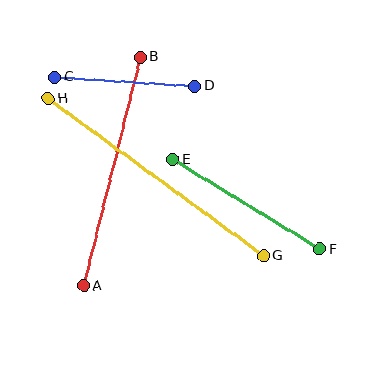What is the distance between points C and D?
The distance is approximately 141 pixels.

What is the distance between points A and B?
The distance is approximately 236 pixels.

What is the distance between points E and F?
The distance is approximately 173 pixels.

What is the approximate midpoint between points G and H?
The midpoint is at approximately (156, 177) pixels.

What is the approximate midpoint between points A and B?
The midpoint is at approximately (112, 171) pixels.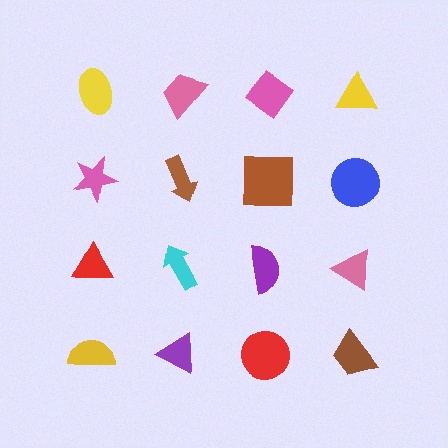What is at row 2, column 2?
A brown arrow.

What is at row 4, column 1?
A yellow semicircle.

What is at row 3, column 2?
A cyan arrow.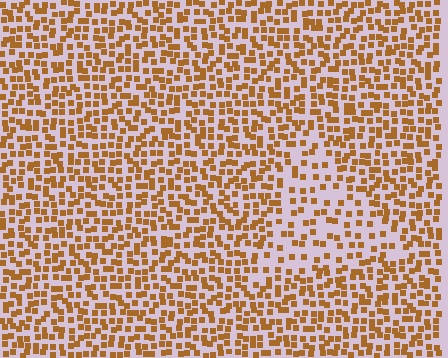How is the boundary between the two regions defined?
The boundary is defined by a change in element density (approximately 1.9x ratio). All elements are the same color, size, and shape.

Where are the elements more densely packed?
The elements are more densely packed outside the triangle boundary.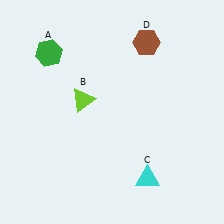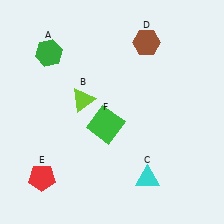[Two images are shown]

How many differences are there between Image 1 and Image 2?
There are 2 differences between the two images.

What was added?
A red pentagon (E), a green square (F) were added in Image 2.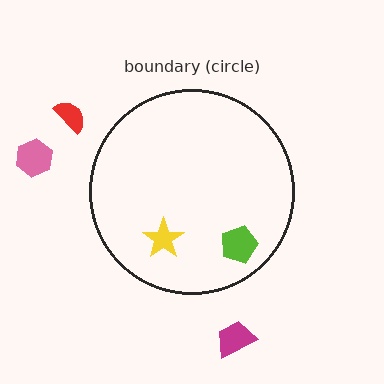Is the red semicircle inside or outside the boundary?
Outside.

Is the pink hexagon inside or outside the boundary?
Outside.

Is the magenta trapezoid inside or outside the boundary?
Outside.